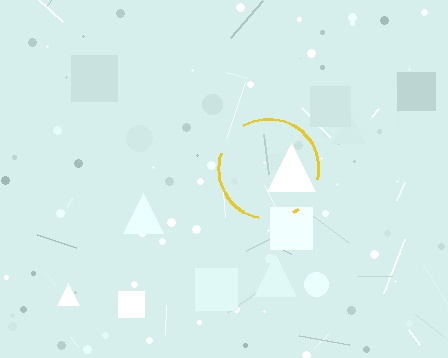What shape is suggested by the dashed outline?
The dashed outline suggests a circle.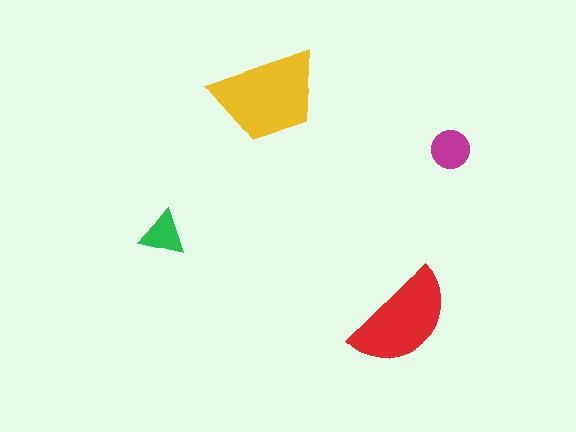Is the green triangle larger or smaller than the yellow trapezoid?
Smaller.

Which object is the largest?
The yellow trapezoid.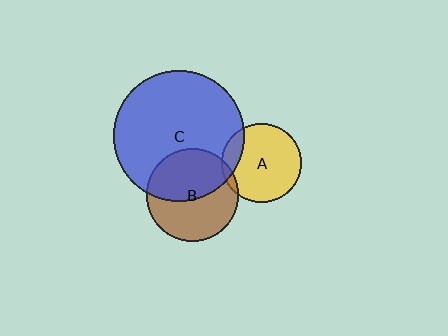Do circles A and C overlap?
Yes.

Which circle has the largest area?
Circle C (blue).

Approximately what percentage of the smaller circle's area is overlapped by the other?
Approximately 15%.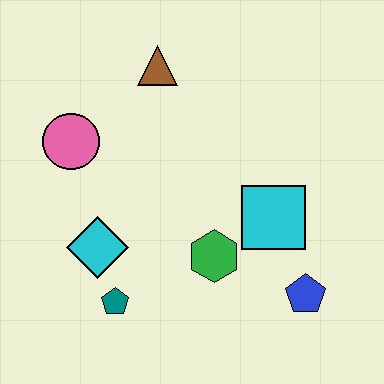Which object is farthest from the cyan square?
The pink circle is farthest from the cyan square.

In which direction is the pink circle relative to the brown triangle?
The pink circle is to the left of the brown triangle.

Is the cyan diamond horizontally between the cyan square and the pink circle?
Yes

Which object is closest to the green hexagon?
The cyan square is closest to the green hexagon.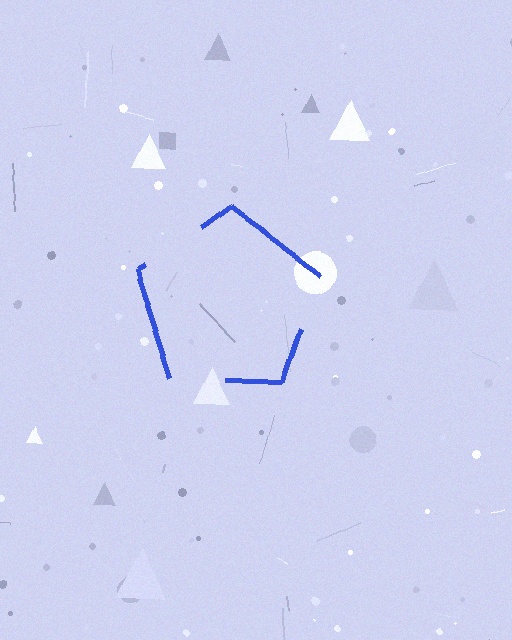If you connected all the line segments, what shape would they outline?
They would outline a pentagon.